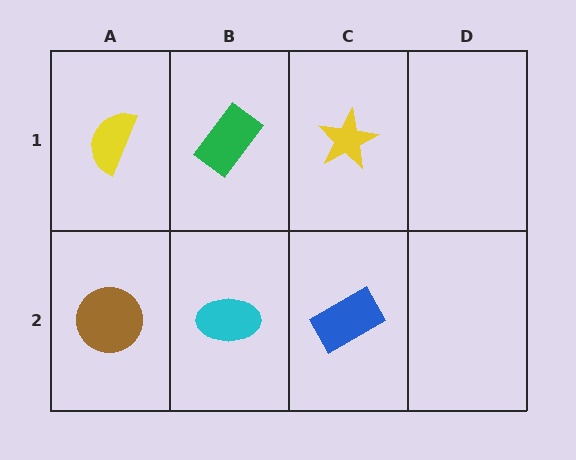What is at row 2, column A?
A brown circle.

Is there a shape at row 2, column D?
No, that cell is empty.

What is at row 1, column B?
A green rectangle.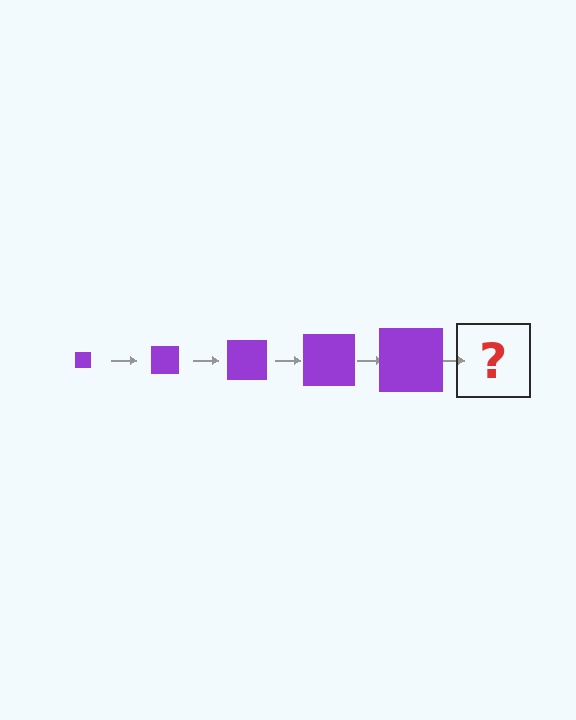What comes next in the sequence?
The next element should be a purple square, larger than the previous one.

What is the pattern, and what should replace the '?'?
The pattern is that the square gets progressively larger each step. The '?' should be a purple square, larger than the previous one.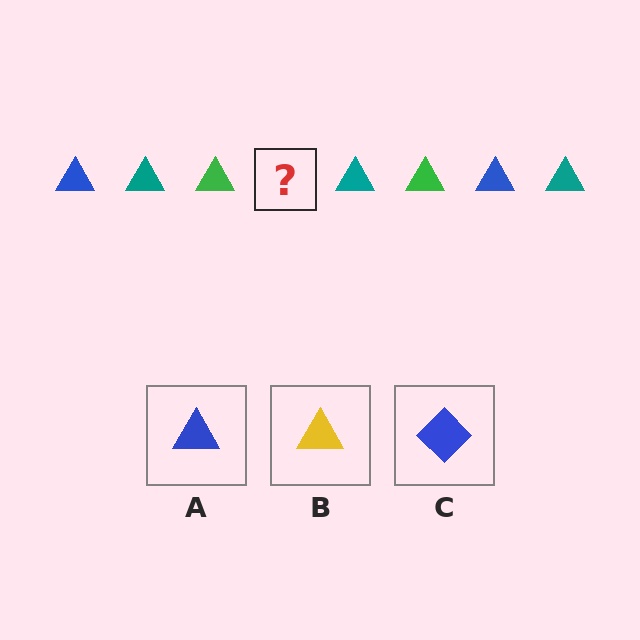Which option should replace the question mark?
Option A.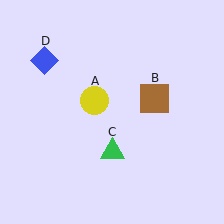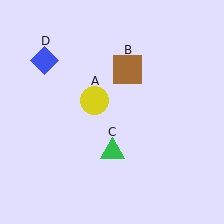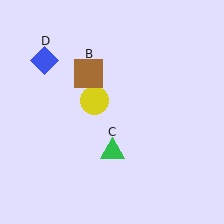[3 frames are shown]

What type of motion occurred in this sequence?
The brown square (object B) rotated counterclockwise around the center of the scene.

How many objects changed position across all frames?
1 object changed position: brown square (object B).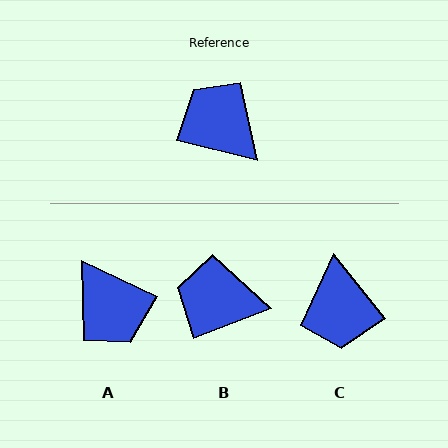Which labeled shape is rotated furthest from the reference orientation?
A, about 169 degrees away.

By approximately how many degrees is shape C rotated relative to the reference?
Approximately 143 degrees counter-clockwise.